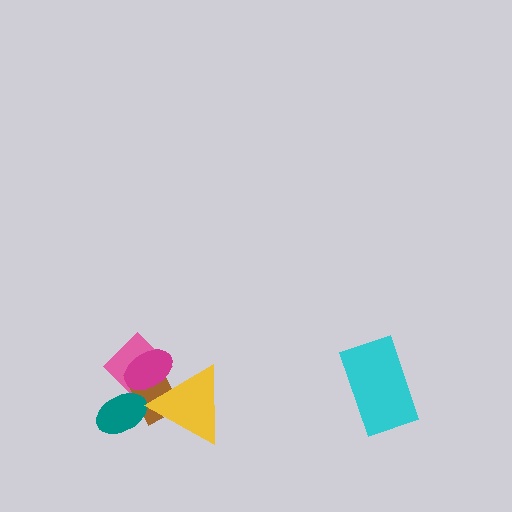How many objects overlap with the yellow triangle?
3 objects overlap with the yellow triangle.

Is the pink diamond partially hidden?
Yes, it is partially covered by another shape.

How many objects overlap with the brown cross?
4 objects overlap with the brown cross.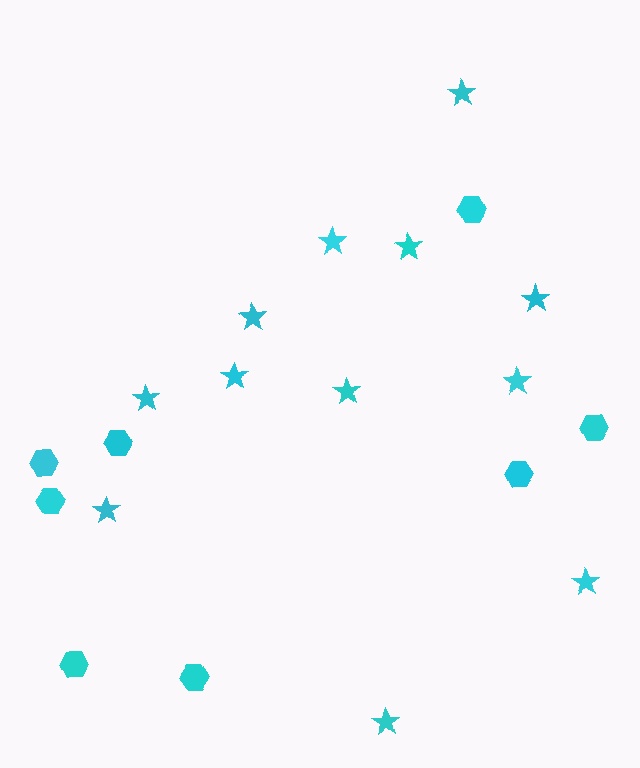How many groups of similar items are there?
There are 2 groups: one group of stars (12) and one group of hexagons (8).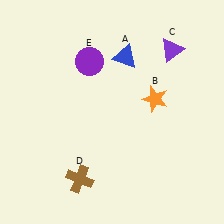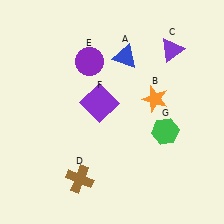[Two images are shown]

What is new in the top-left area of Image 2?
A purple square (F) was added in the top-left area of Image 2.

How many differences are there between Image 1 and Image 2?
There are 2 differences between the two images.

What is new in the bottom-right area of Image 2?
A green hexagon (G) was added in the bottom-right area of Image 2.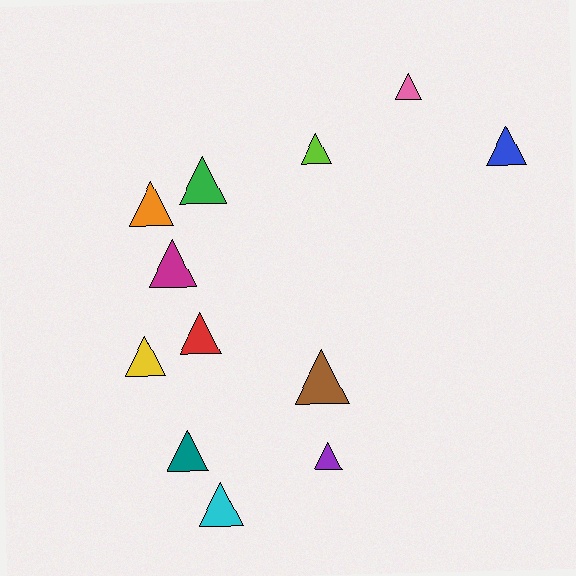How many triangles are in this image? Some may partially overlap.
There are 12 triangles.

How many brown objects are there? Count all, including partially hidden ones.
There is 1 brown object.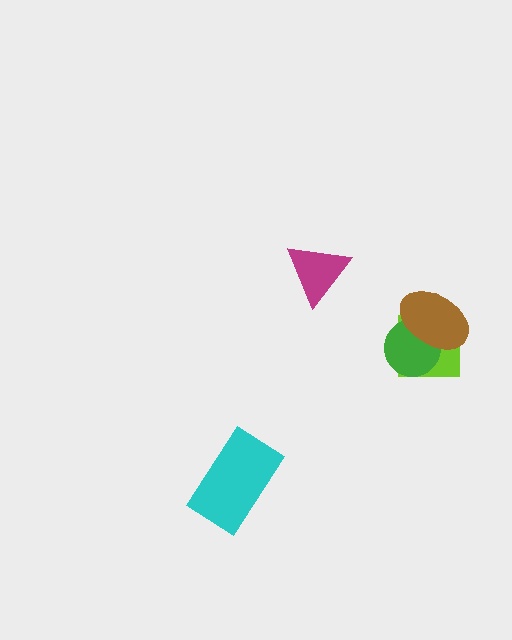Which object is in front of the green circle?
The brown ellipse is in front of the green circle.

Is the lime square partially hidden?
Yes, it is partially covered by another shape.